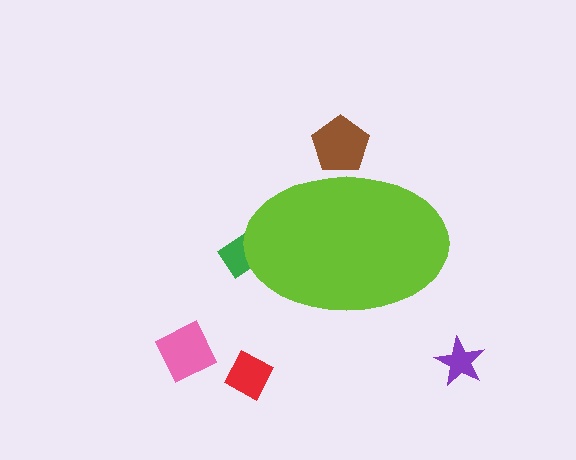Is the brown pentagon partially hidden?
Yes, the brown pentagon is partially hidden behind the lime ellipse.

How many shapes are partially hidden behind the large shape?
2 shapes are partially hidden.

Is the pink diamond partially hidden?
No, the pink diamond is fully visible.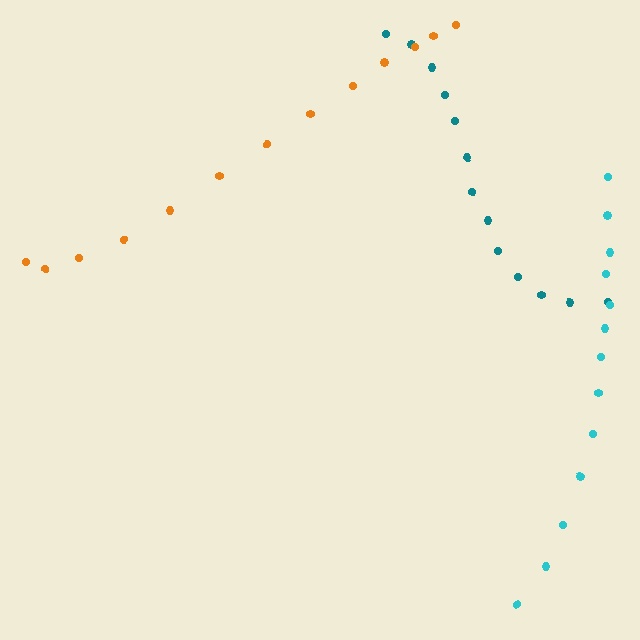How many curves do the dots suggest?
There are 3 distinct paths.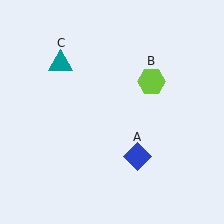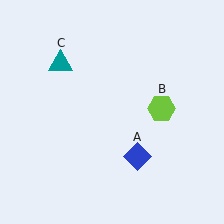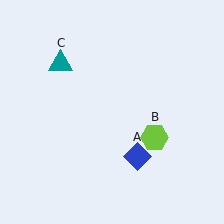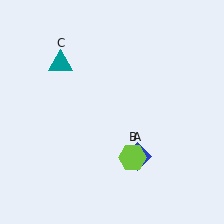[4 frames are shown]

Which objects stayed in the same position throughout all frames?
Blue diamond (object A) and teal triangle (object C) remained stationary.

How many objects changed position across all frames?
1 object changed position: lime hexagon (object B).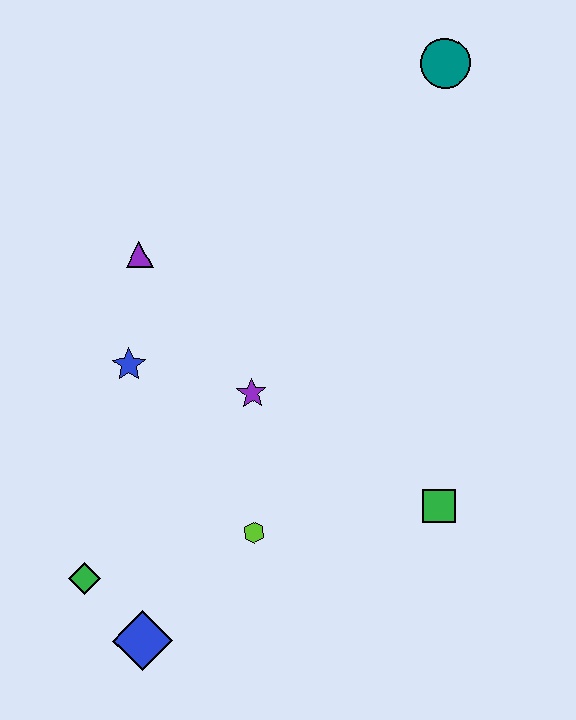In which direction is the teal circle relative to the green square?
The teal circle is above the green square.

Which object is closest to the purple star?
The blue star is closest to the purple star.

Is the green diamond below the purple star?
Yes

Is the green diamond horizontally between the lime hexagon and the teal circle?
No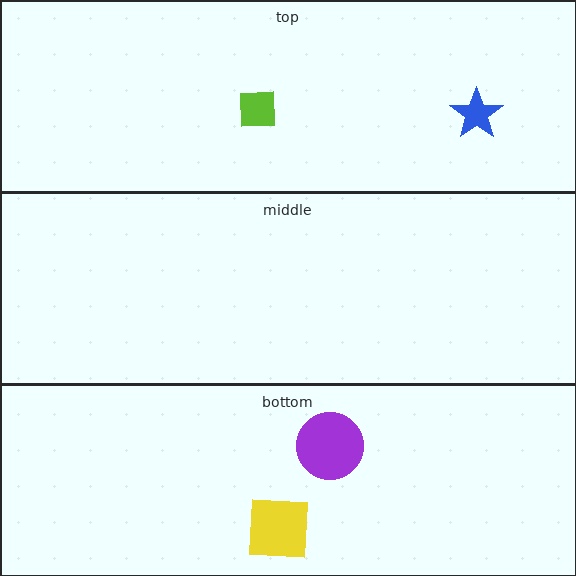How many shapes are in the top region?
2.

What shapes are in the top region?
The blue star, the lime square.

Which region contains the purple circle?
The bottom region.